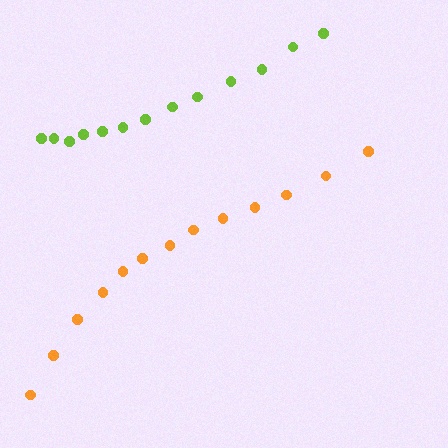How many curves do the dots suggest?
There are 2 distinct paths.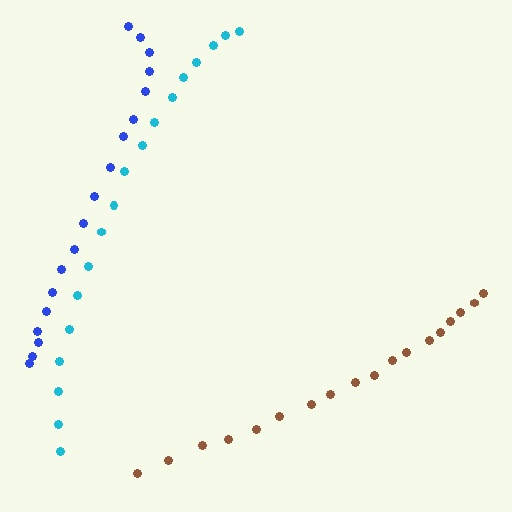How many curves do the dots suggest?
There are 3 distinct paths.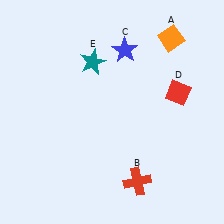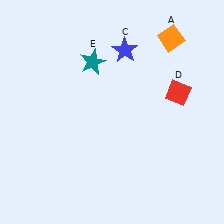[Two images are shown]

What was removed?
The red cross (B) was removed in Image 2.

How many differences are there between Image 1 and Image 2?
There is 1 difference between the two images.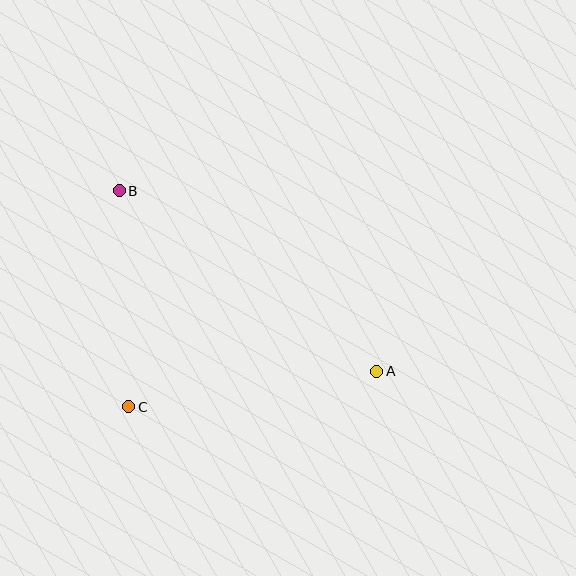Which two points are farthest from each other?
Points A and B are farthest from each other.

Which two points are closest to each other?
Points B and C are closest to each other.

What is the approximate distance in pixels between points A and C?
The distance between A and C is approximately 250 pixels.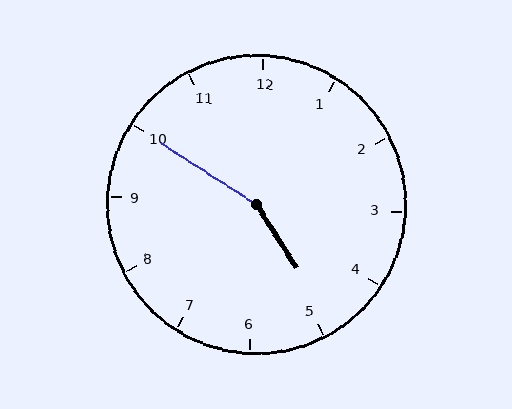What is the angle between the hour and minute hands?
Approximately 155 degrees.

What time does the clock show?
4:50.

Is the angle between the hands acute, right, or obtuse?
It is obtuse.